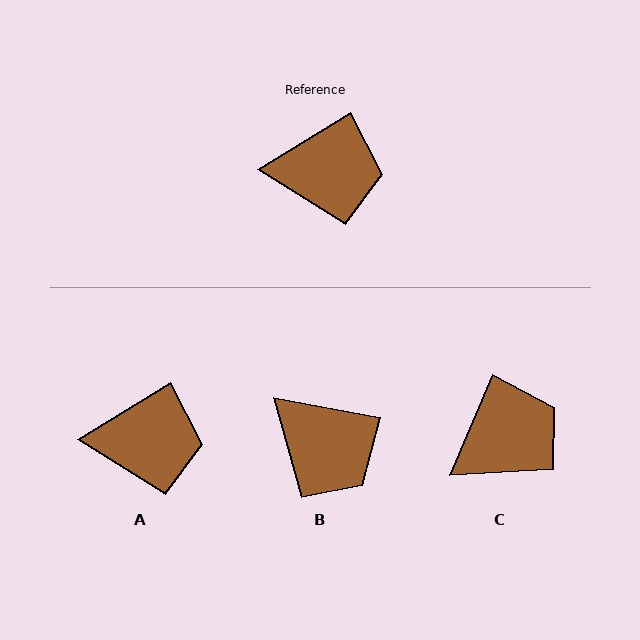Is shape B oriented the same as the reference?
No, it is off by about 42 degrees.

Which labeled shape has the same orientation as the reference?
A.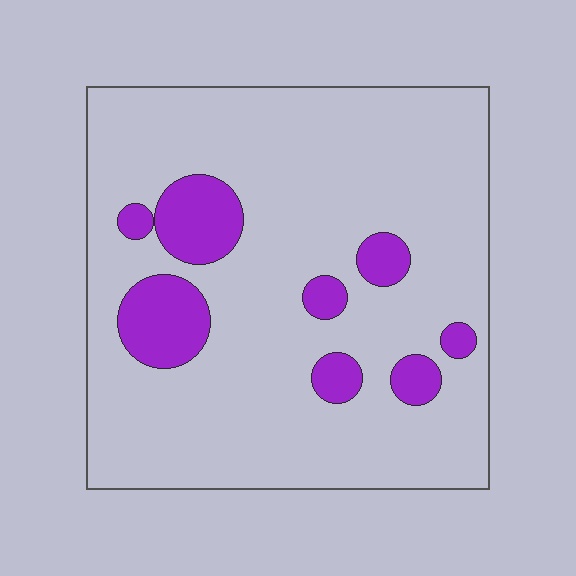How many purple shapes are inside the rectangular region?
8.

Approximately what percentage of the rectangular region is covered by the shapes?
Approximately 15%.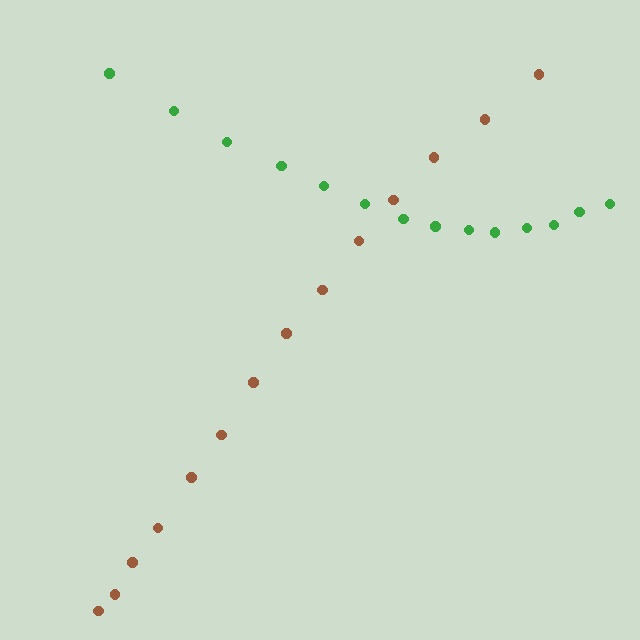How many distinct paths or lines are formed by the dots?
There are 2 distinct paths.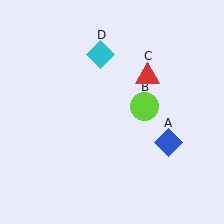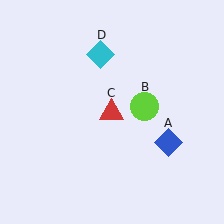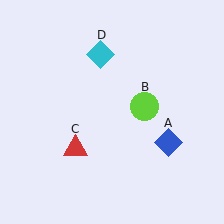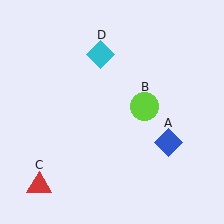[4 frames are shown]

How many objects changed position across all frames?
1 object changed position: red triangle (object C).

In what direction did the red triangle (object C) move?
The red triangle (object C) moved down and to the left.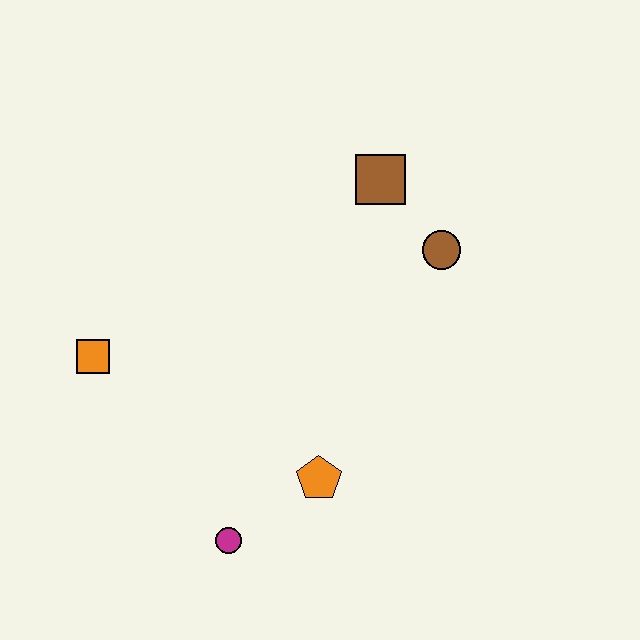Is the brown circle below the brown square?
Yes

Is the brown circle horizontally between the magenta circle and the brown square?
No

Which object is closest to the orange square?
The magenta circle is closest to the orange square.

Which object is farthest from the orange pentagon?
The brown square is farthest from the orange pentagon.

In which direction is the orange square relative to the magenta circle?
The orange square is above the magenta circle.